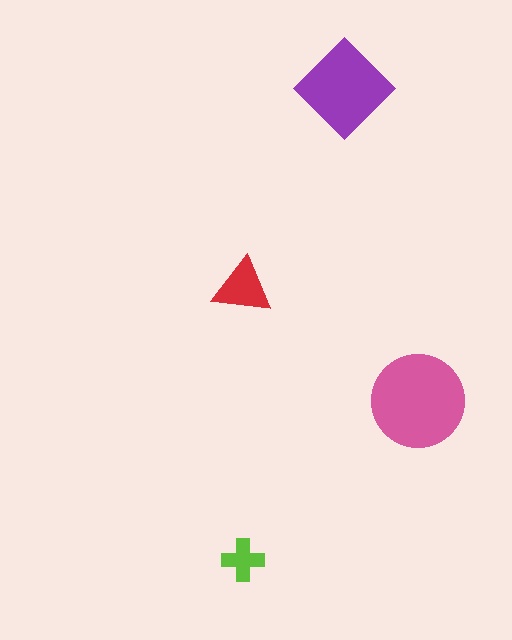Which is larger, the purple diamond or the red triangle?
The purple diamond.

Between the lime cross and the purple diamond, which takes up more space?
The purple diamond.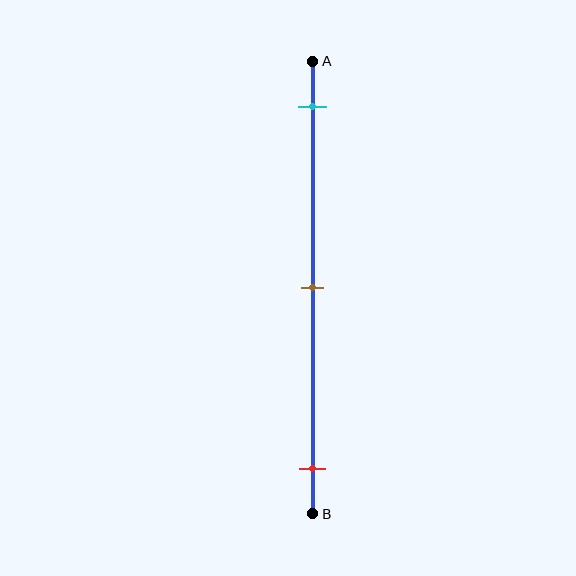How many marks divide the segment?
There are 3 marks dividing the segment.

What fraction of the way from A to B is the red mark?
The red mark is approximately 90% (0.9) of the way from A to B.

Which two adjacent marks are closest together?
The cyan and brown marks are the closest adjacent pair.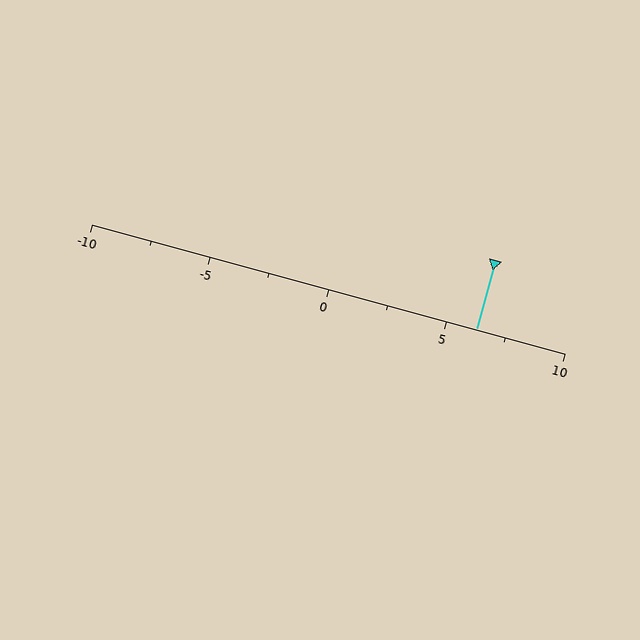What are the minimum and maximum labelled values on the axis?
The axis runs from -10 to 10.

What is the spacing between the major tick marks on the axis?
The major ticks are spaced 5 apart.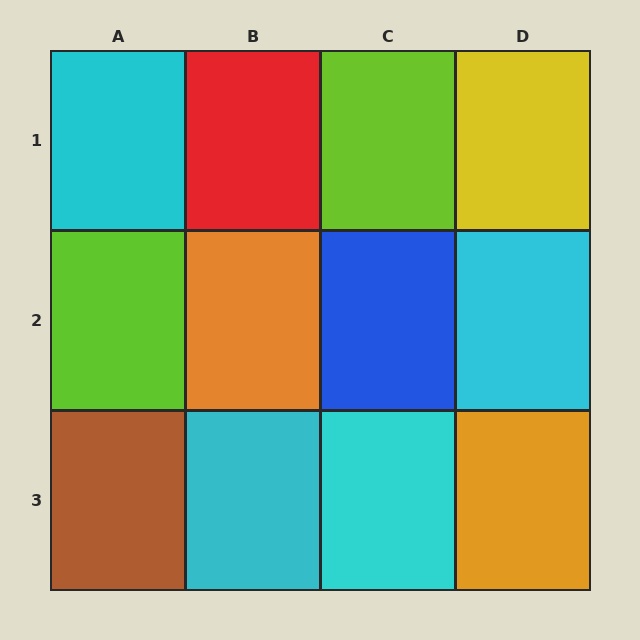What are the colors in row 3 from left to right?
Brown, cyan, cyan, orange.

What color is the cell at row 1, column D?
Yellow.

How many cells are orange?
2 cells are orange.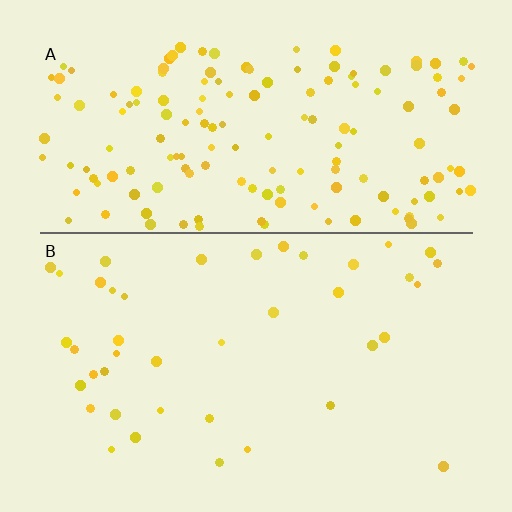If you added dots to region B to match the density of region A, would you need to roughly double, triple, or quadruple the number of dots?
Approximately quadruple.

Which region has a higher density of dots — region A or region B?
A (the top).